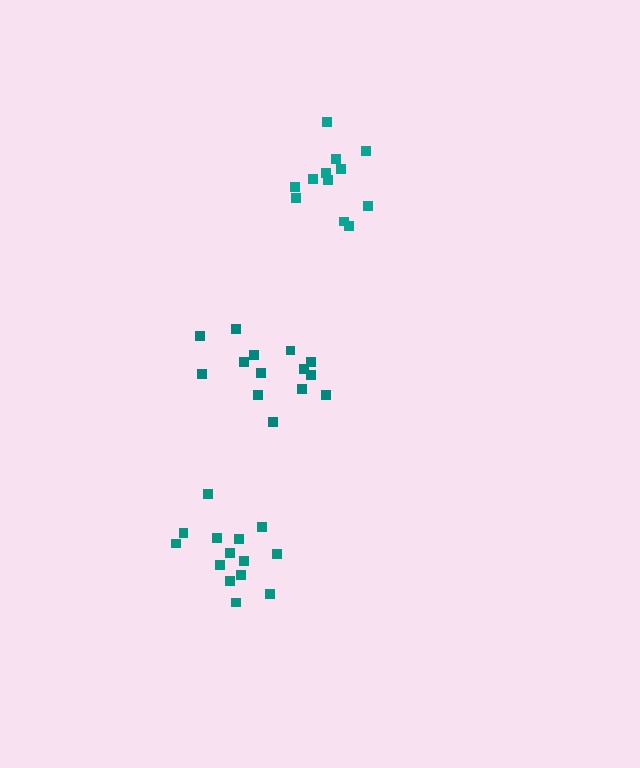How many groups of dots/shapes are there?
There are 3 groups.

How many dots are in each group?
Group 1: 12 dots, Group 2: 14 dots, Group 3: 15 dots (41 total).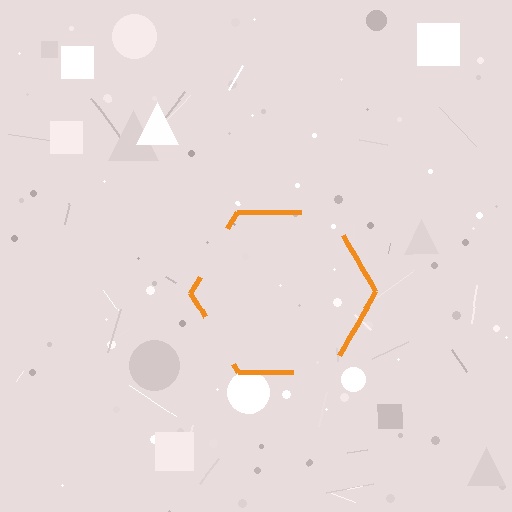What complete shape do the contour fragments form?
The contour fragments form a hexagon.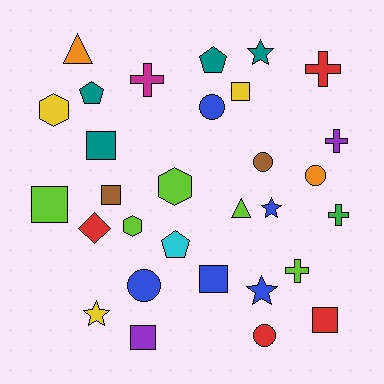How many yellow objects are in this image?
There are 3 yellow objects.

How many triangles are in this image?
There are 2 triangles.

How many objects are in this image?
There are 30 objects.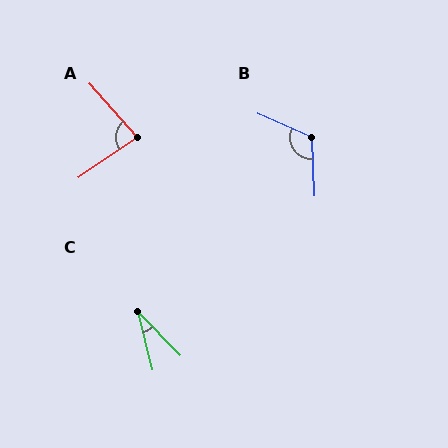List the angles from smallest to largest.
C (31°), A (83°), B (117°).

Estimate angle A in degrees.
Approximately 83 degrees.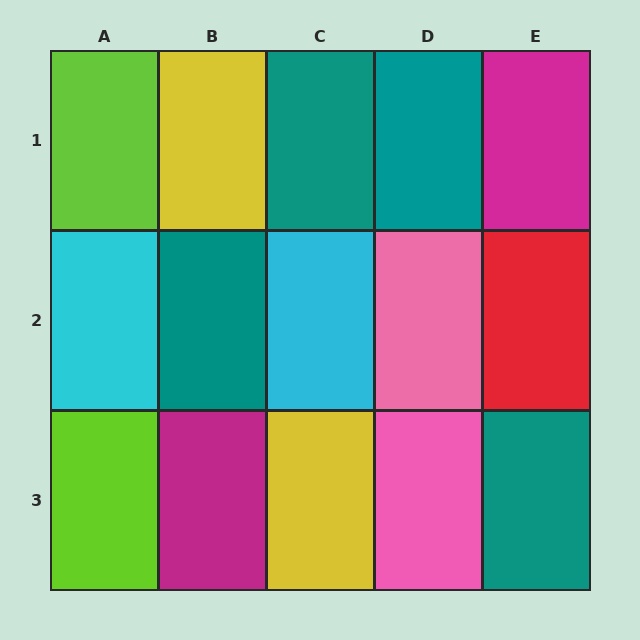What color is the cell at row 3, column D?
Pink.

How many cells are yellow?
2 cells are yellow.